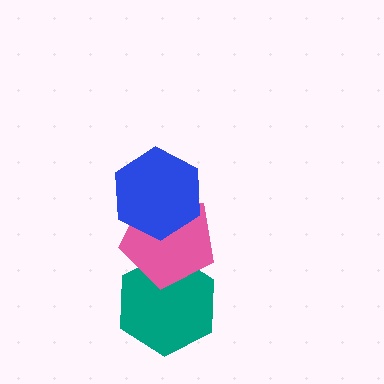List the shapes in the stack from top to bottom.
From top to bottom: the blue hexagon, the pink pentagon, the teal hexagon.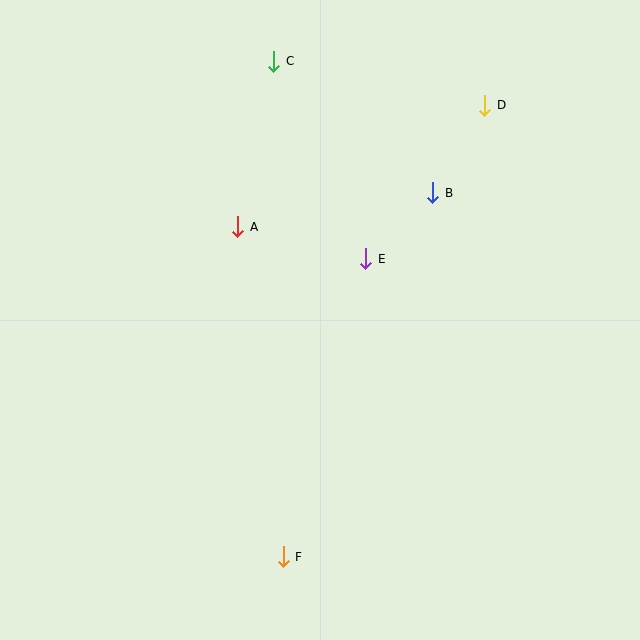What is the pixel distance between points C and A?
The distance between C and A is 169 pixels.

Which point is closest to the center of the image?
Point E at (366, 259) is closest to the center.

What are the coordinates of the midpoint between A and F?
The midpoint between A and F is at (260, 392).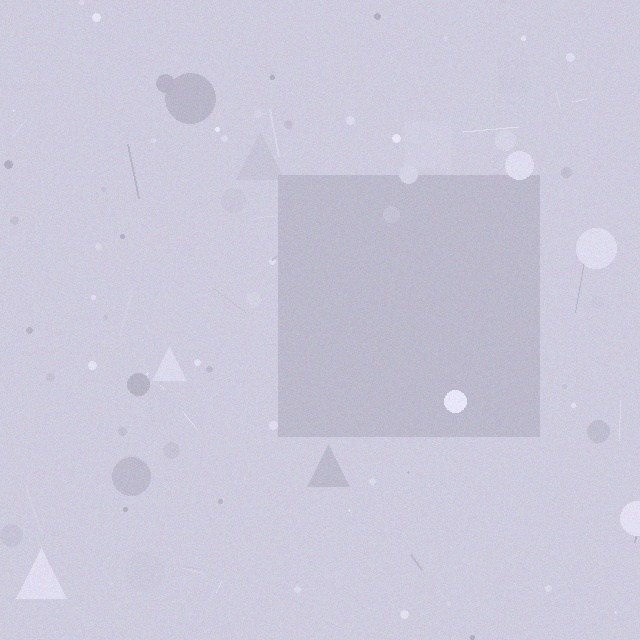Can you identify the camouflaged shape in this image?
The camouflaged shape is a square.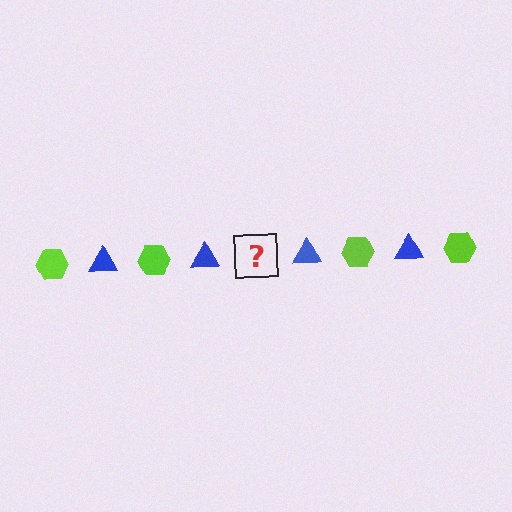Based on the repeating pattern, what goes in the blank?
The blank should be a lime hexagon.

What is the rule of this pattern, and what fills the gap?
The rule is that the pattern alternates between lime hexagon and blue triangle. The gap should be filled with a lime hexagon.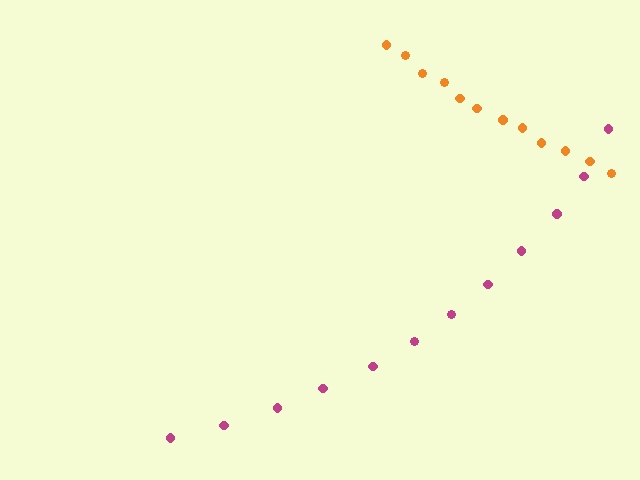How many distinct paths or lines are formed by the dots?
There are 2 distinct paths.